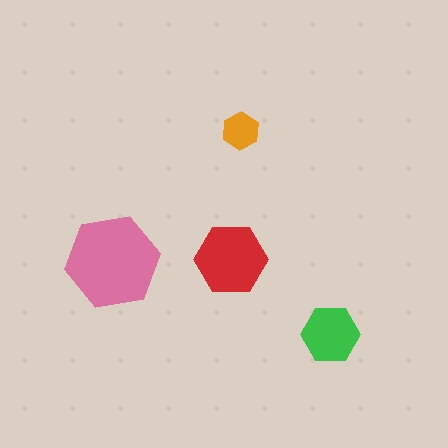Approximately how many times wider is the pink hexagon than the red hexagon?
About 1.5 times wider.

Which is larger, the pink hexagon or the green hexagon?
The pink one.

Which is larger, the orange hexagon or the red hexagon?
The red one.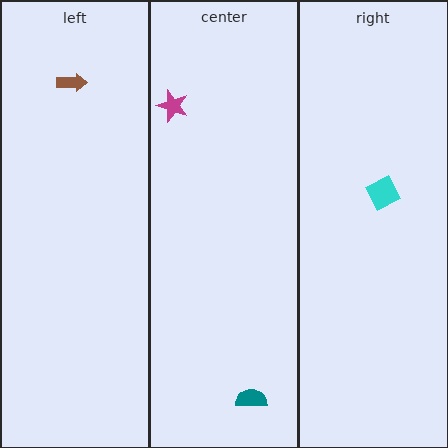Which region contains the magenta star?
The center region.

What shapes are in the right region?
The cyan diamond.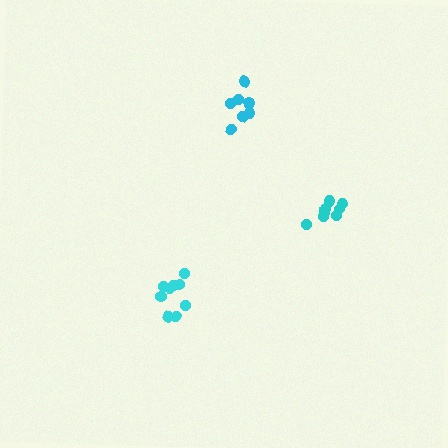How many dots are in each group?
Group 1: 7 dots, Group 2: 9 dots, Group 3: 8 dots (24 total).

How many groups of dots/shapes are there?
There are 3 groups.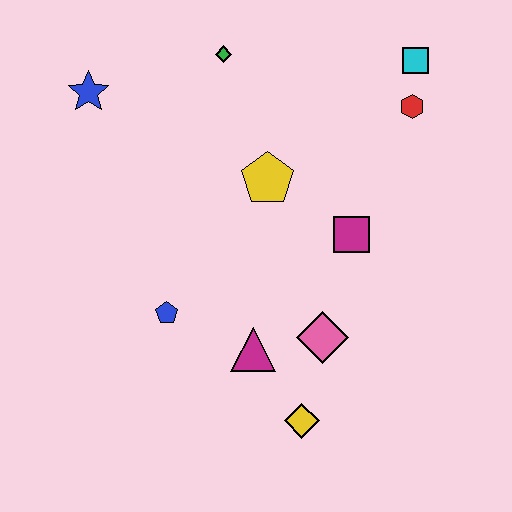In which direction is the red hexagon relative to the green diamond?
The red hexagon is to the right of the green diamond.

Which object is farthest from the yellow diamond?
The blue star is farthest from the yellow diamond.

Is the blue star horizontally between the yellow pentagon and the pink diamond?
No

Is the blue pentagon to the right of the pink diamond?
No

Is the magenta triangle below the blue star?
Yes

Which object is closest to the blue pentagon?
The magenta triangle is closest to the blue pentagon.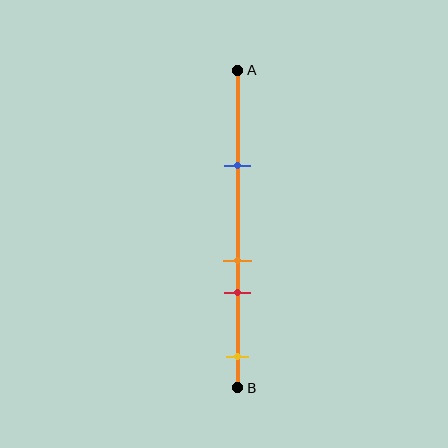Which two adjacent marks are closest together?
The orange and red marks are the closest adjacent pair.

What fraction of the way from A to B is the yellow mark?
The yellow mark is approximately 90% (0.9) of the way from A to B.